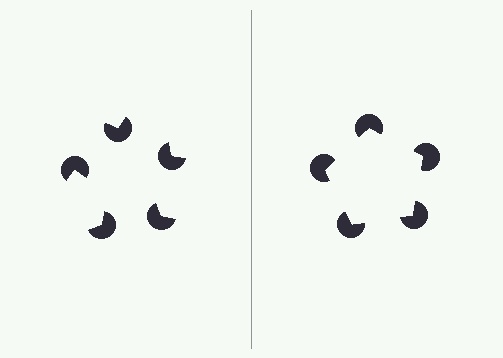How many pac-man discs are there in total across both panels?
10 — 5 on each side.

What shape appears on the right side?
An illusory pentagon.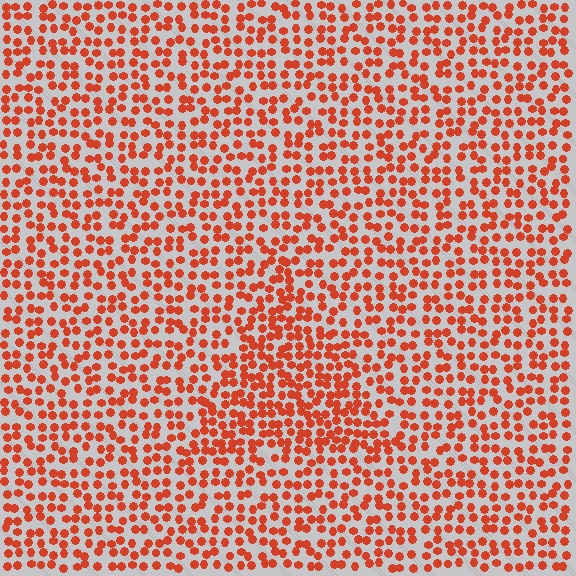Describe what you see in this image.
The image contains small red elements arranged at two different densities. A triangle-shaped region is visible where the elements are more densely packed than the surrounding area.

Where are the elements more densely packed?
The elements are more densely packed inside the triangle boundary.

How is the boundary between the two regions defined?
The boundary is defined by a change in element density (approximately 1.5x ratio). All elements are the same color, size, and shape.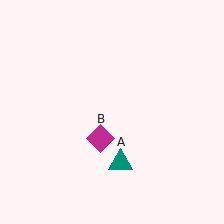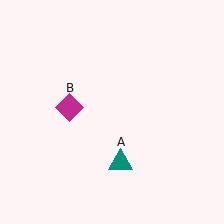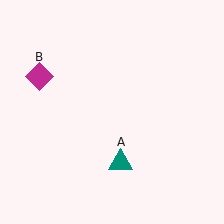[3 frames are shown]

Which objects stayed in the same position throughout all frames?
Teal triangle (object A) remained stationary.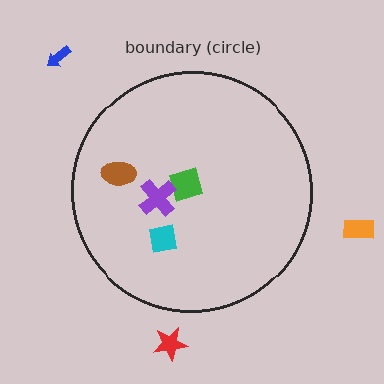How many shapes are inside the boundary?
4 inside, 3 outside.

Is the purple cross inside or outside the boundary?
Inside.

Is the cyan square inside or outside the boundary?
Inside.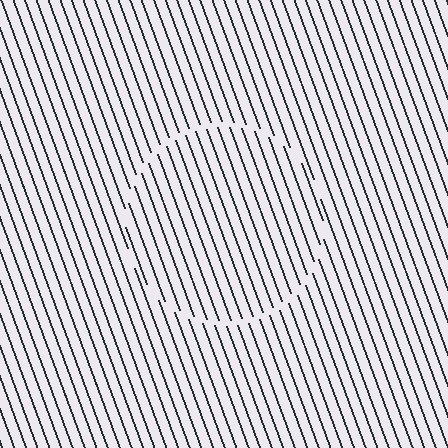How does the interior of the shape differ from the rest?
The interior of the shape contains the same grating, shifted by half a period — the contour is defined by the phase discontinuity where line-ends from the inner and outer gratings abut.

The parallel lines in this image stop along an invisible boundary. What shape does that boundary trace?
An illusory circle. The interior of the shape contains the same grating, shifted by half a period — the contour is defined by the phase discontinuity where line-ends from the inner and outer gratings abut.